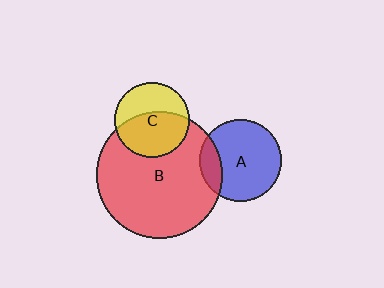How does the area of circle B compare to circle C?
Approximately 2.8 times.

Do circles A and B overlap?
Yes.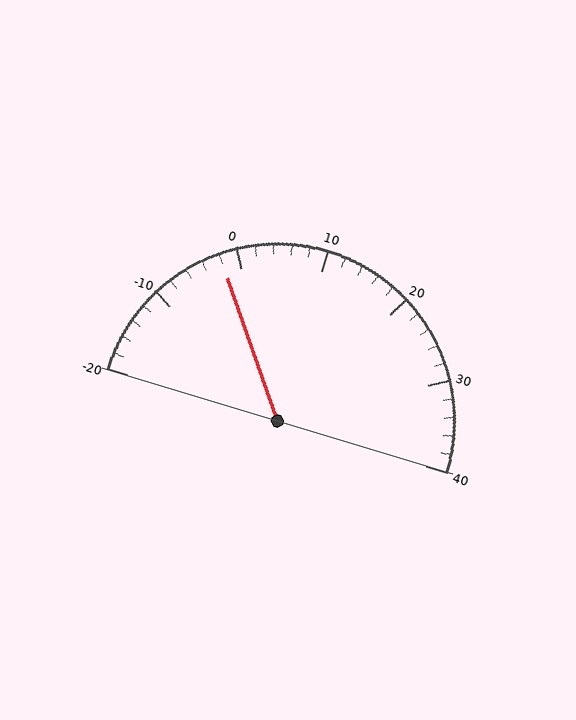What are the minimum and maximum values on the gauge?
The gauge ranges from -20 to 40.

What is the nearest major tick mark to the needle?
The nearest major tick mark is 0.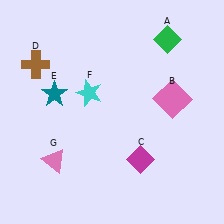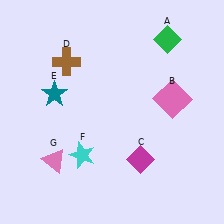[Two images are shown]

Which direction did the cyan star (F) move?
The cyan star (F) moved down.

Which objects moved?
The objects that moved are: the brown cross (D), the cyan star (F).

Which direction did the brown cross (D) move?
The brown cross (D) moved right.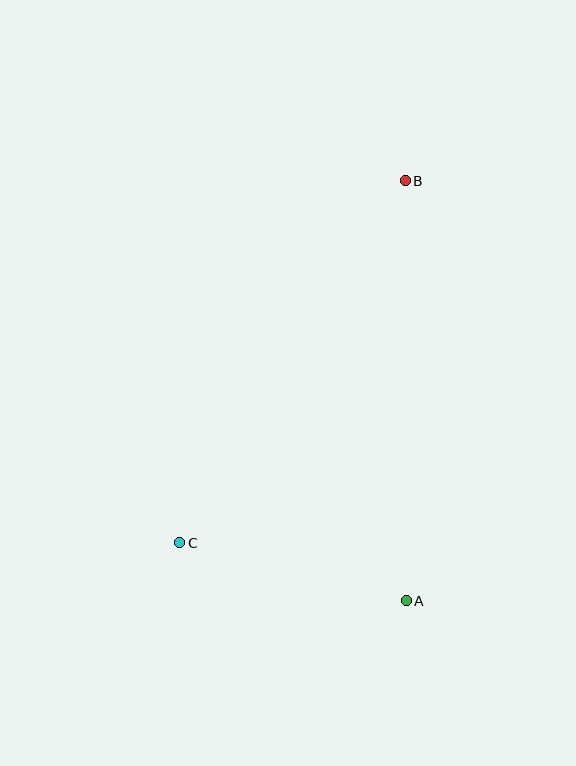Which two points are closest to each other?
Points A and C are closest to each other.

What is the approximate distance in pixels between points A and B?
The distance between A and B is approximately 420 pixels.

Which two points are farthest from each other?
Points B and C are farthest from each other.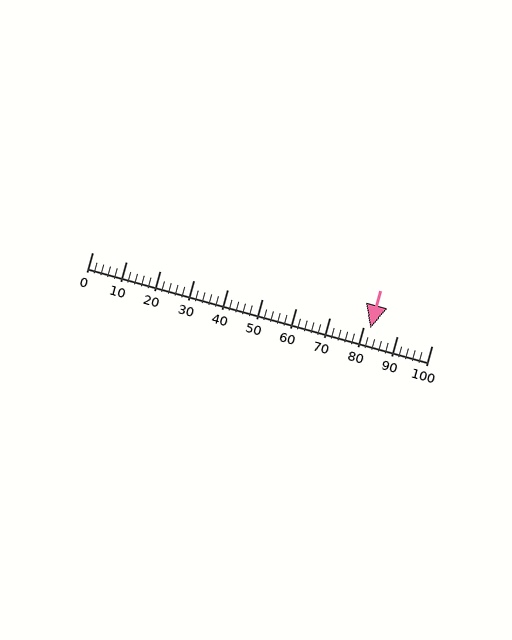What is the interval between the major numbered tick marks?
The major tick marks are spaced 10 units apart.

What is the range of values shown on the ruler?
The ruler shows values from 0 to 100.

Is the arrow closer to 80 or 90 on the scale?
The arrow is closer to 80.